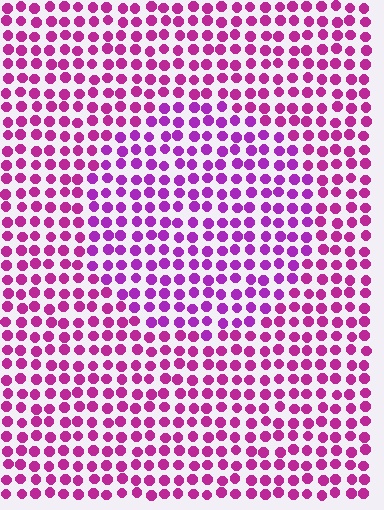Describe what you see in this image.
The image is filled with small magenta elements in a uniform arrangement. A circle-shaped region is visible where the elements are tinted to a slightly different hue, forming a subtle color boundary.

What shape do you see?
I see a circle.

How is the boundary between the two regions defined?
The boundary is defined purely by a slight shift in hue (about 23 degrees). Spacing, size, and orientation are identical on both sides.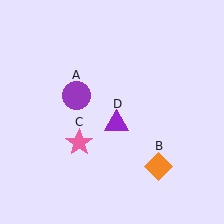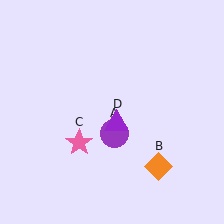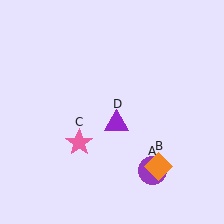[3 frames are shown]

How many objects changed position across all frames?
1 object changed position: purple circle (object A).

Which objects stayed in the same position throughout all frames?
Orange diamond (object B) and pink star (object C) and purple triangle (object D) remained stationary.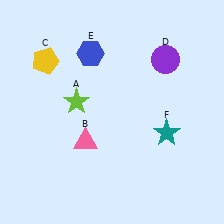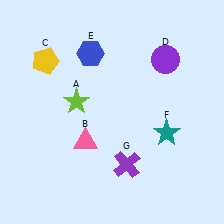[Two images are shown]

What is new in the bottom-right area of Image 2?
A purple cross (G) was added in the bottom-right area of Image 2.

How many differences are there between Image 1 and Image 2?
There is 1 difference between the two images.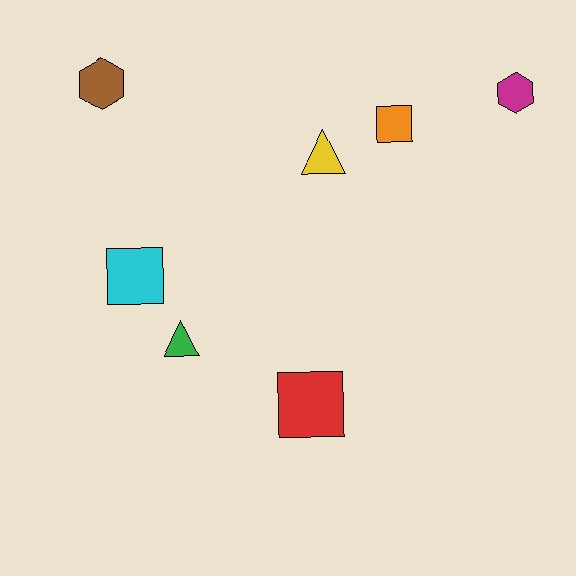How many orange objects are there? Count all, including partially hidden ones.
There is 1 orange object.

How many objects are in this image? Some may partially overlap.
There are 7 objects.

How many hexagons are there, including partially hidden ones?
There are 2 hexagons.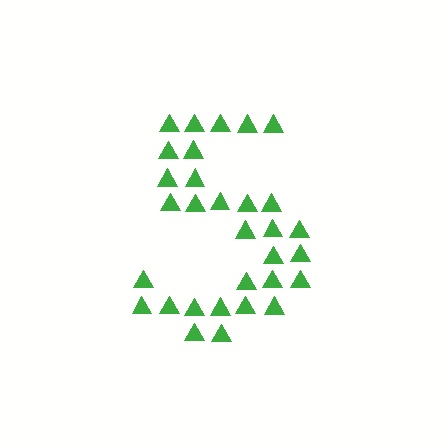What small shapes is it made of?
It is made of small triangles.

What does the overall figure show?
The overall figure shows the digit 5.